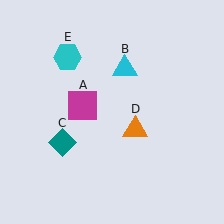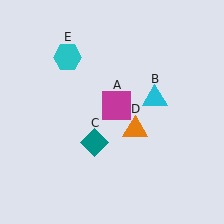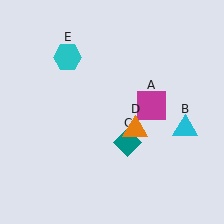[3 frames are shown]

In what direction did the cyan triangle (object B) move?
The cyan triangle (object B) moved down and to the right.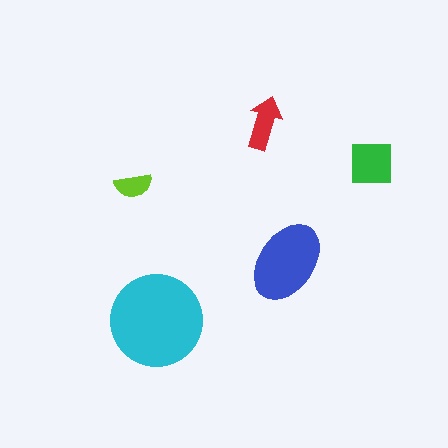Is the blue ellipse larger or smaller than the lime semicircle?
Larger.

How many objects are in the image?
There are 5 objects in the image.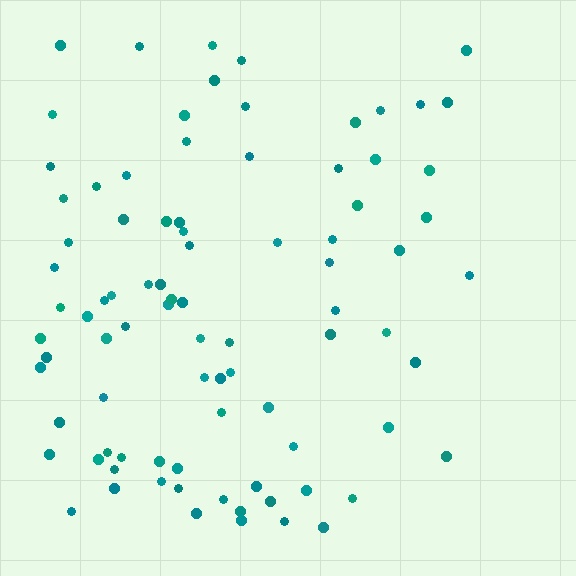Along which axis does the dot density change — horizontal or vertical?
Horizontal.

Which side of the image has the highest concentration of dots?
The left.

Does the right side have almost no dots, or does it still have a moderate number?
Still a moderate number, just noticeably fewer than the left.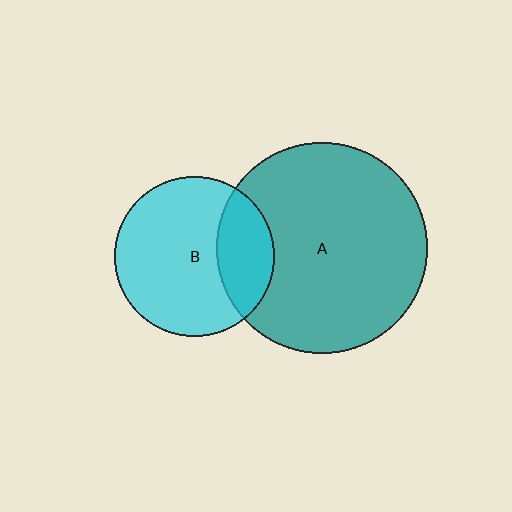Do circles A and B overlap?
Yes.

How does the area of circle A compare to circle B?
Approximately 1.7 times.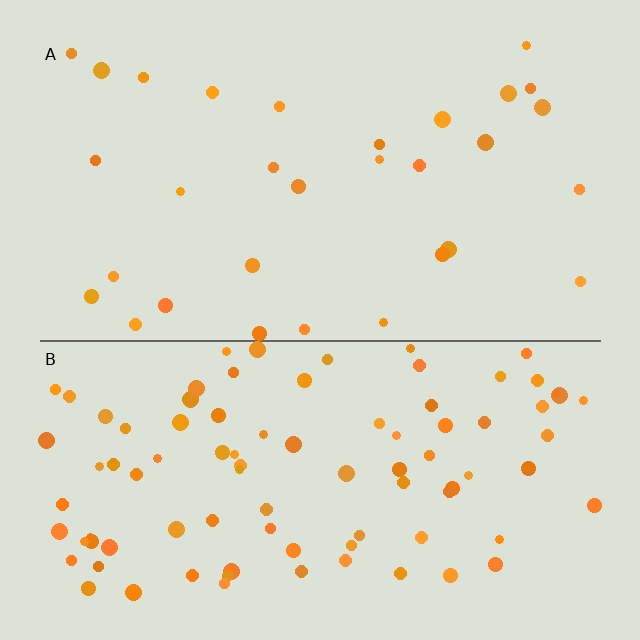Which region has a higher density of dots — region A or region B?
B (the bottom).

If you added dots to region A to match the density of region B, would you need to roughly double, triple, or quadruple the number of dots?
Approximately triple.